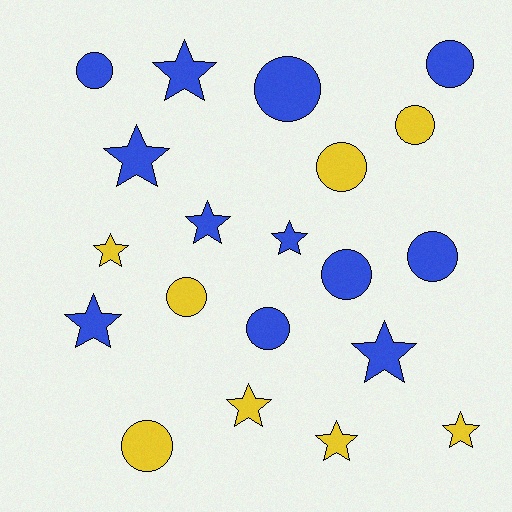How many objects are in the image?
There are 20 objects.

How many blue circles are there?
There are 6 blue circles.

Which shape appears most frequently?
Circle, with 10 objects.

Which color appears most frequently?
Blue, with 12 objects.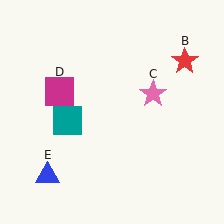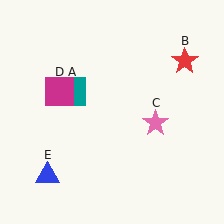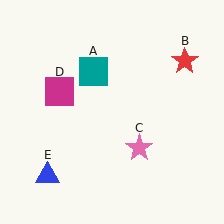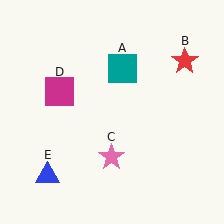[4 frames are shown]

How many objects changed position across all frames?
2 objects changed position: teal square (object A), pink star (object C).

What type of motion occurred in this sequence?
The teal square (object A), pink star (object C) rotated clockwise around the center of the scene.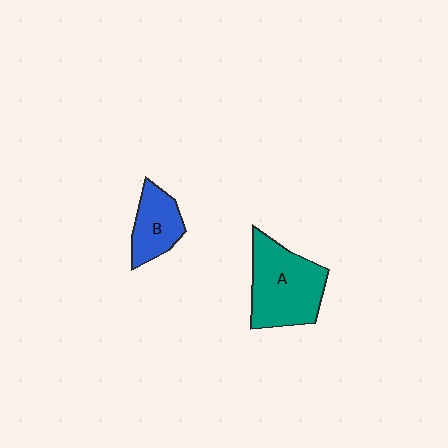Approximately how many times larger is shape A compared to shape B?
Approximately 1.8 times.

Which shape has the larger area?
Shape A (teal).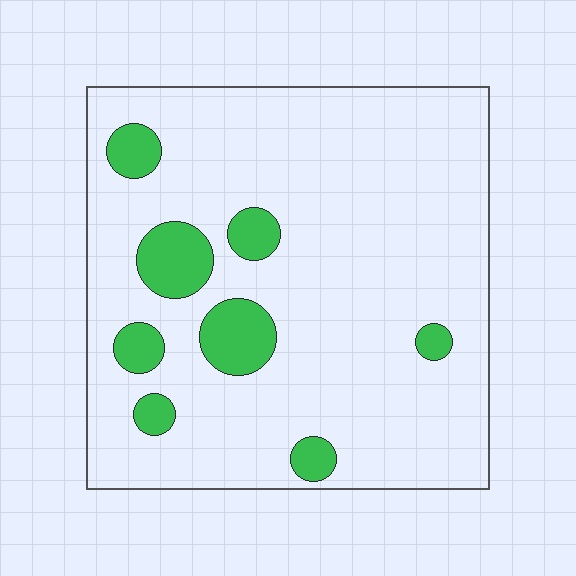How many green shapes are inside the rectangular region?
8.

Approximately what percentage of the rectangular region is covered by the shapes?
Approximately 15%.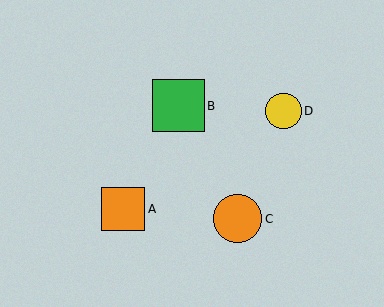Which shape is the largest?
The green square (labeled B) is the largest.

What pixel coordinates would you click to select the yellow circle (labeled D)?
Click at (284, 111) to select the yellow circle D.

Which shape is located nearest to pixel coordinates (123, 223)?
The orange square (labeled A) at (123, 209) is nearest to that location.